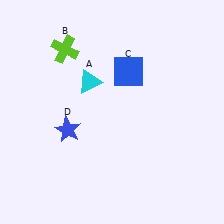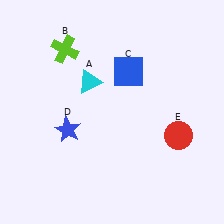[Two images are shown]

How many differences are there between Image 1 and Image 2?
There is 1 difference between the two images.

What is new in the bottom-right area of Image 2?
A red circle (E) was added in the bottom-right area of Image 2.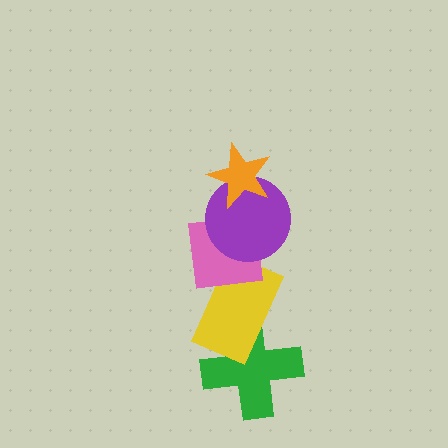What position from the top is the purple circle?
The purple circle is 2nd from the top.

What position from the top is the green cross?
The green cross is 5th from the top.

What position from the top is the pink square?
The pink square is 3rd from the top.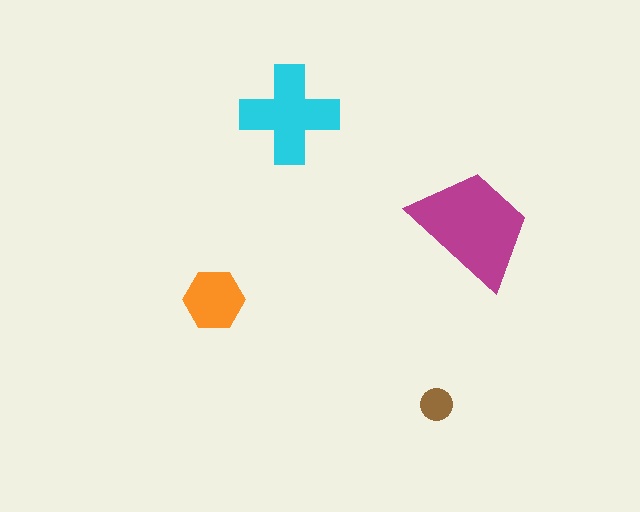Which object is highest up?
The cyan cross is topmost.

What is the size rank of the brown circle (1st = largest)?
4th.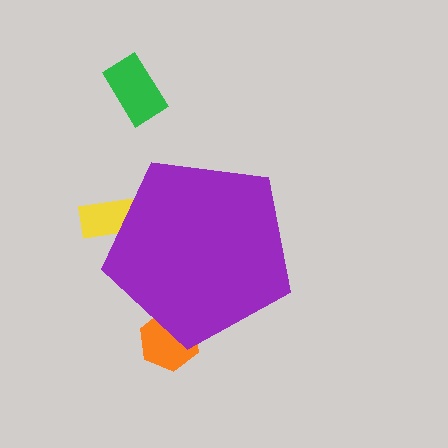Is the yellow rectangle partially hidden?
Yes, the yellow rectangle is partially hidden behind the purple pentagon.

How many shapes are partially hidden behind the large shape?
2 shapes are partially hidden.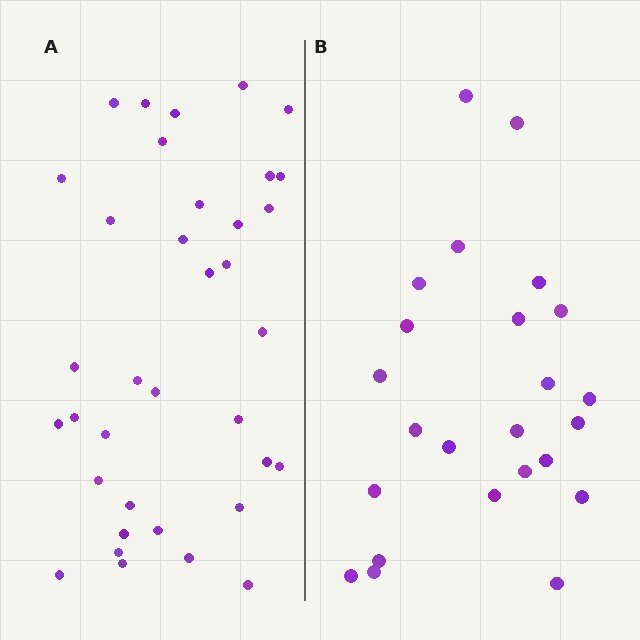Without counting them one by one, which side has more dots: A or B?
Region A (the left region) has more dots.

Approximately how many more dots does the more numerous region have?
Region A has roughly 12 or so more dots than region B.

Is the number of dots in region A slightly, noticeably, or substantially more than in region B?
Region A has substantially more. The ratio is roughly 1.5 to 1.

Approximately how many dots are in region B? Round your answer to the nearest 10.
About 20 dots. (The exact count is 24, which rounds to 20.)